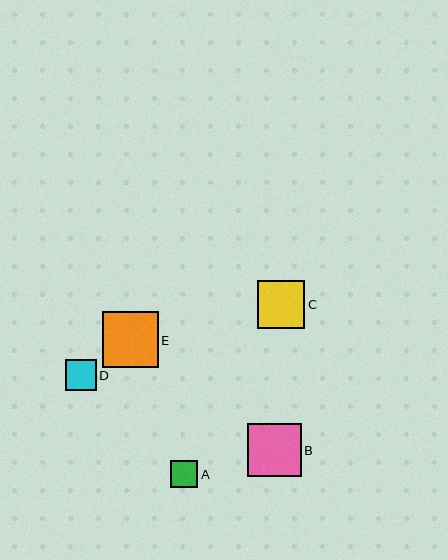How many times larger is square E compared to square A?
Square E is approximately 2.1 times the size of square A.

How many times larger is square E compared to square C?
Square E is approximately 1.2 times the size of square C.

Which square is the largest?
Square E is the largest with a size of approximately 56 pixels.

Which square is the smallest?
Square A is the smallest with a size of approximately 27 pixels.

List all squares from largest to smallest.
From largest to smallest: E, B, C, D, A.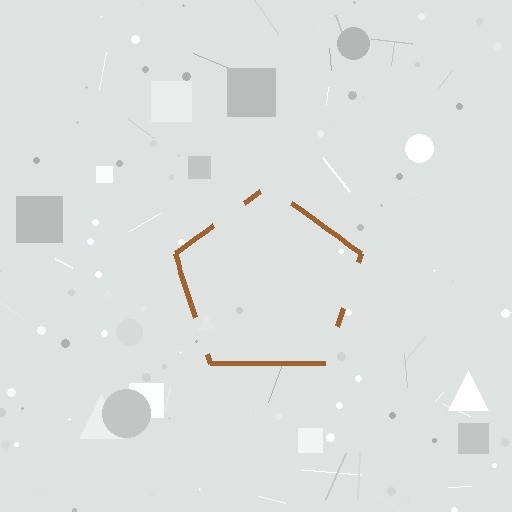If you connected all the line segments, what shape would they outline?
They would outline a pentagon.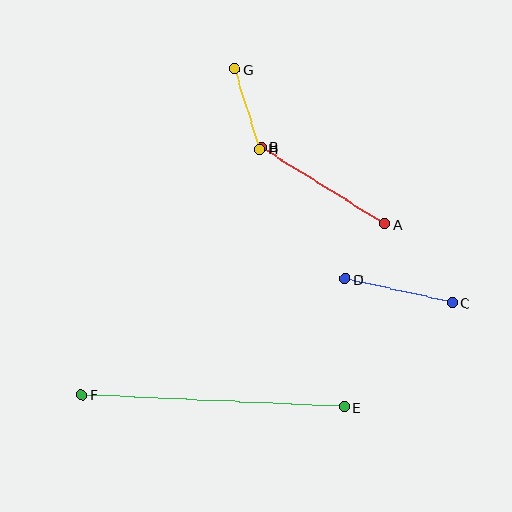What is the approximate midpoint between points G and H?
The midpoint is at approximately (247, 109) pixels.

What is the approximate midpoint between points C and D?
The midpoint is at approximately (399, 291) pixels.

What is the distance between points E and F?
The distance is approximately 262 pixels.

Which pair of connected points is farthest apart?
Points E and F are farthest apart.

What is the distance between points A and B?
The distance is approximately 146 pixels.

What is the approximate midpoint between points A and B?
The midpoint is at approximately (323, 186) pixels.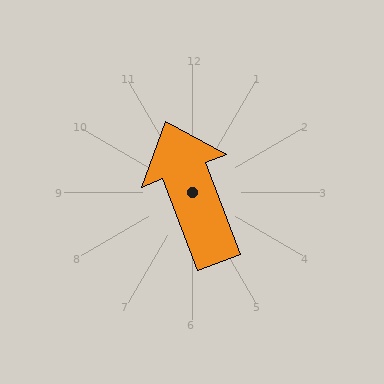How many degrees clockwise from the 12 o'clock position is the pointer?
Approximately 339 degrees.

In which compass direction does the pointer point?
North.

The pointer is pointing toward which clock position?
Roughly 11 o'clock.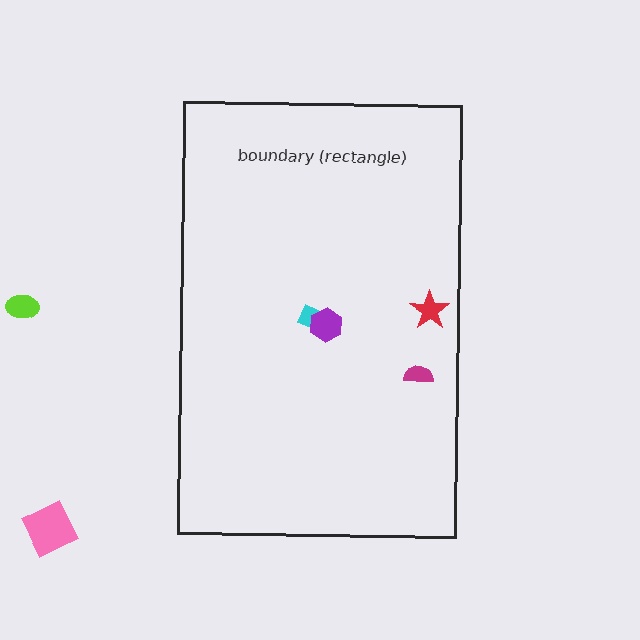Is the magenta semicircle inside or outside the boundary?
Inside.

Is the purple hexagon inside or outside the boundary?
Inside.